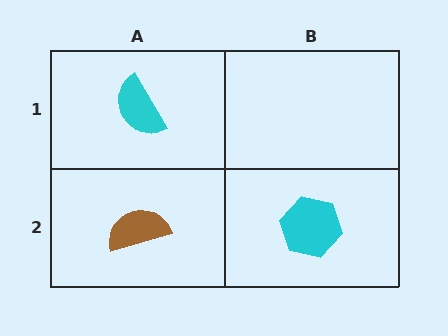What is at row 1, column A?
A cyan semicircle.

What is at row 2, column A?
A brown semicircle.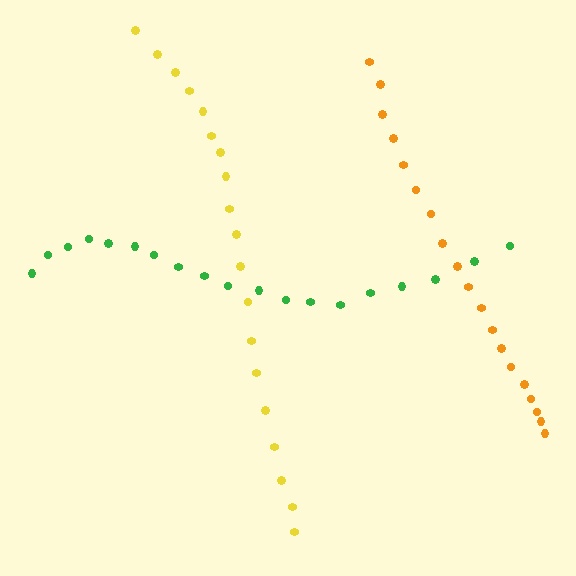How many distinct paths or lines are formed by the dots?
There are 3 distinct paths.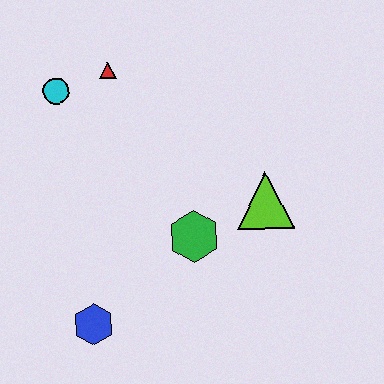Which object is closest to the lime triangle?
The green hexagon is closest to the lime triangle.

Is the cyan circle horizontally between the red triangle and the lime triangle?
No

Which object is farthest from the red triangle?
The blue hexagon is farthest from the red triangle.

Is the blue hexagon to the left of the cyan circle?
No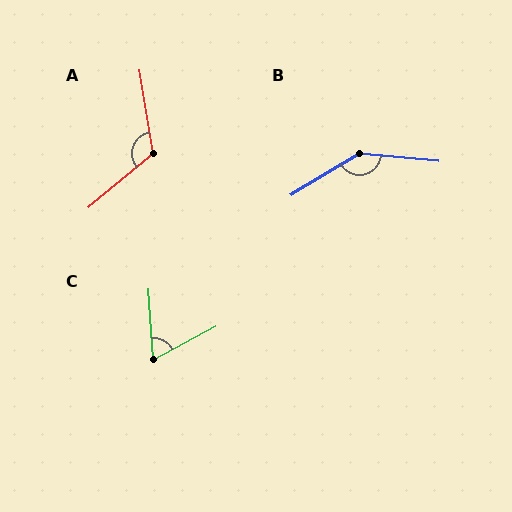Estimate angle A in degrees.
Approximately 120 degrees.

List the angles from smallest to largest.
C (66°), A (120°), B (143°).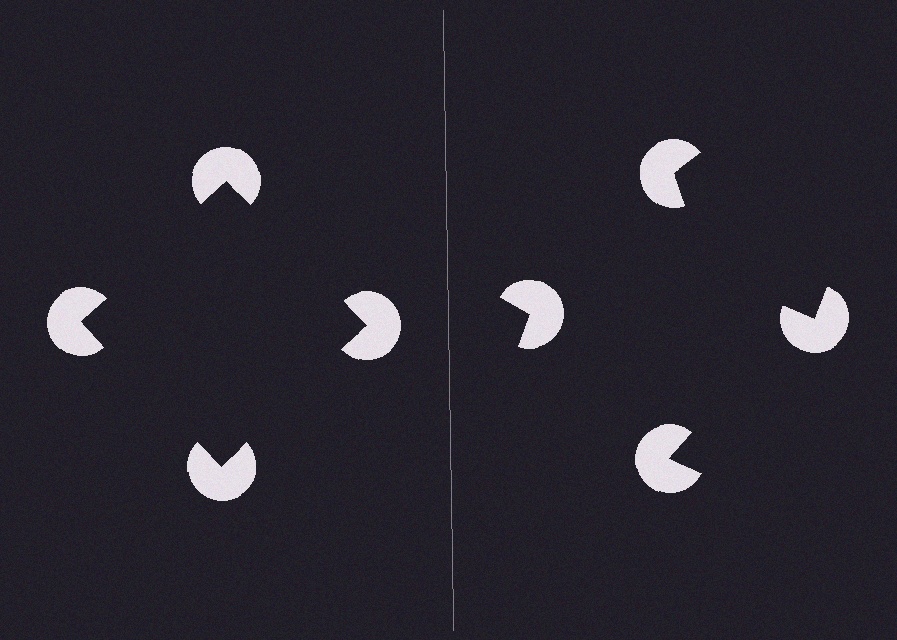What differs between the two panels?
The pac-man discs are positioned identically on both sides; only the wedge orientations differ. On the left they align to a square; on the right they are misaligned.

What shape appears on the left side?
An illusory square.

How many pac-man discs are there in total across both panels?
8 — 4 on each side.